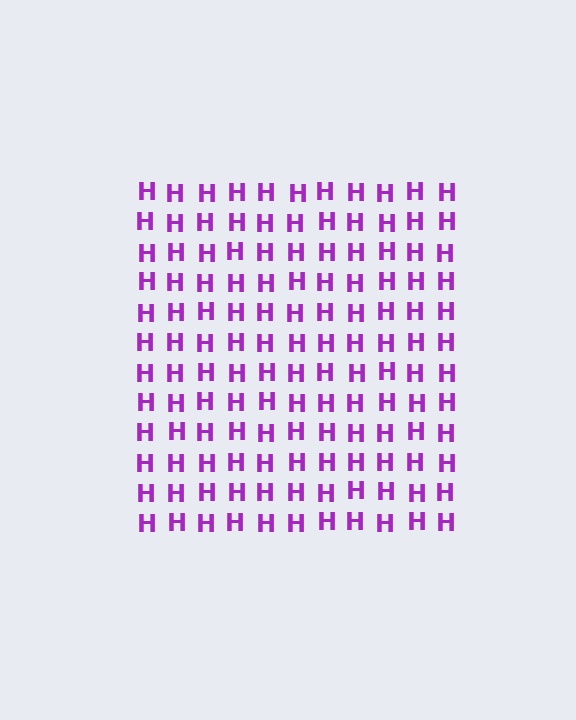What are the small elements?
The small elements are letter H's.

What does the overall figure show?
The overall figure shows a square.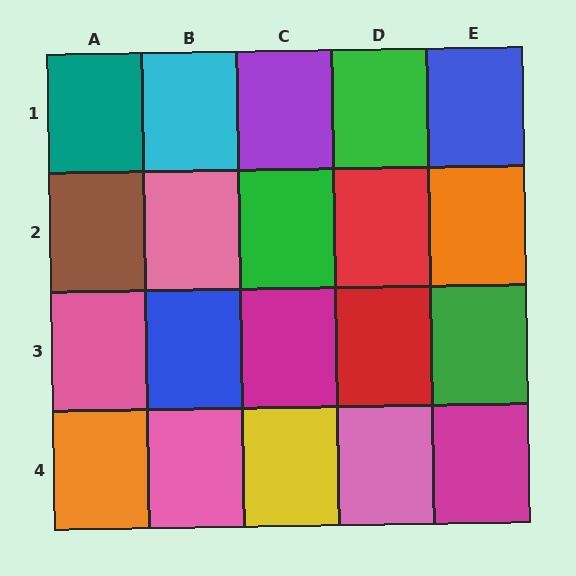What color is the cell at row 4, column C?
Yellow.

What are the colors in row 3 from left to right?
Pink, blue, magenta, red, green.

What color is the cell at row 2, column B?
Pink.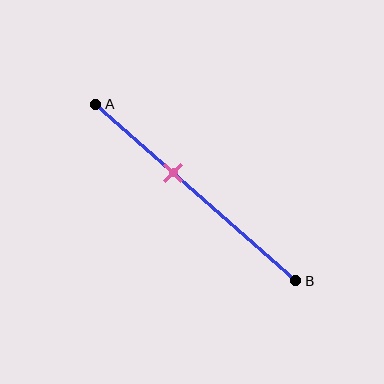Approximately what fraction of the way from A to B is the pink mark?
The pink mark is approximately 40% of the way from A to B.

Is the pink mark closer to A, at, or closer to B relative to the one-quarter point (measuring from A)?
The pink mark is closer to point B than the one-quarter point of segment AB.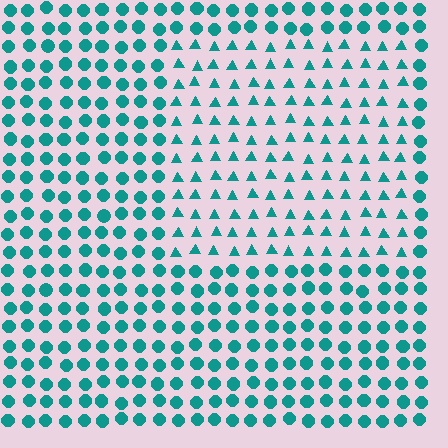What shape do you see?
I see a rectangle.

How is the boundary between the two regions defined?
The boundary is defined by a change in element shape: triangles inside vs. circles outside. All elements share the same color and spacing.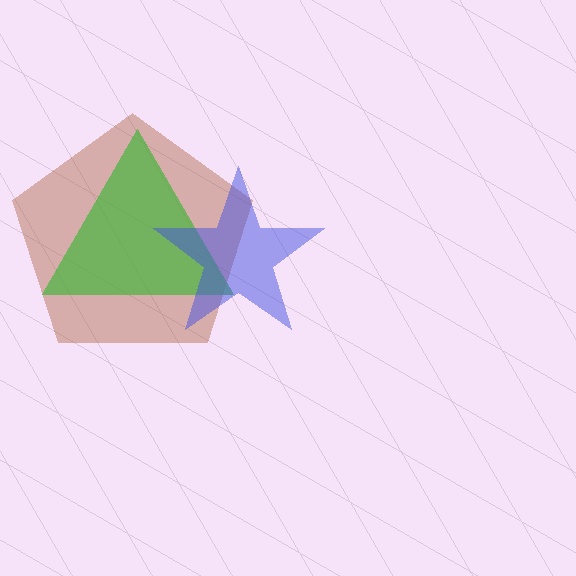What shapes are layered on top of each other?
The layered shapes are: a brown pentagon, a green triangle, a blue star.